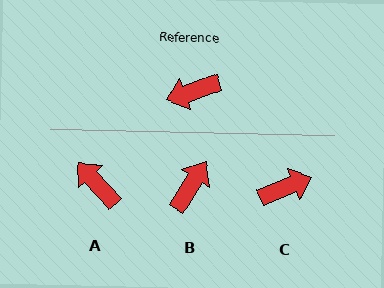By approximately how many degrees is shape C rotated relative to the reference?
Approximately 178 degrees clockwise.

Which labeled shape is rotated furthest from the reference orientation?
C, about 178 degrees away.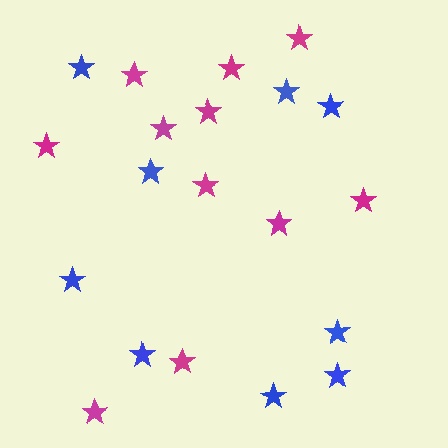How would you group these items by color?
There are 2 groups: one group of blue stars (9) and one group of magenta stars (11).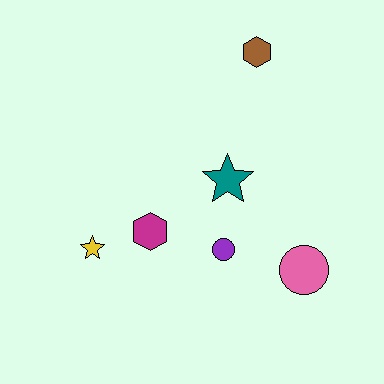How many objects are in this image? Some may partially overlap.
There are 6 objects.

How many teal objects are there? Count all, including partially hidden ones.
There is 1 teal object.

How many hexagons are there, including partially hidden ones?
There are 2 hexagons.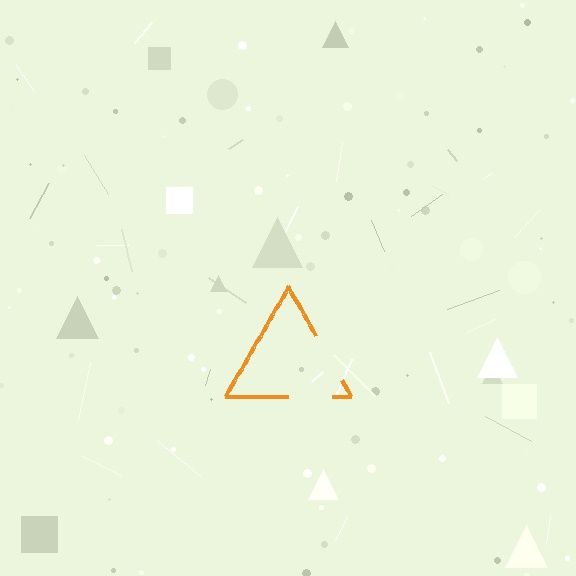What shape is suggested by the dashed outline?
The dashed outline suggests a triangle.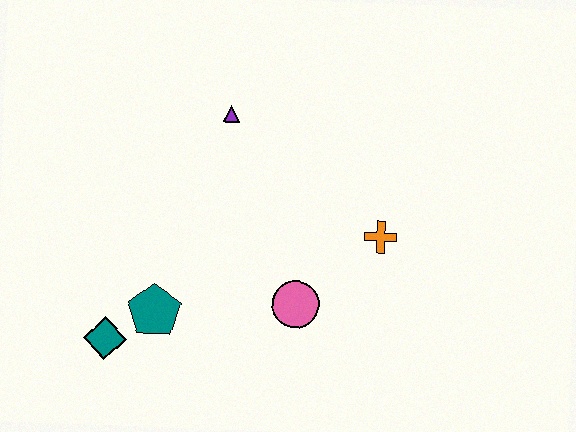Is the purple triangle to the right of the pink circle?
No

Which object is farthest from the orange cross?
The teal diamond is farthest from the orange cross.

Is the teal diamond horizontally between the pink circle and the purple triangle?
No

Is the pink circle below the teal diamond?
No